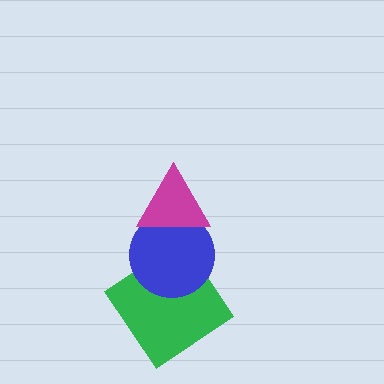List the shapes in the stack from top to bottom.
From top to bottom: the magenta triangle, the blue circle, the green diamond.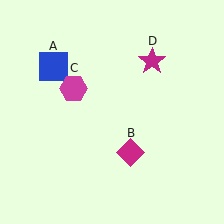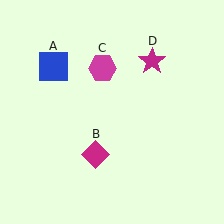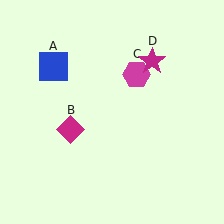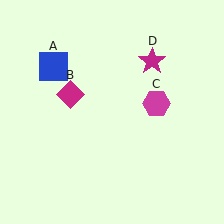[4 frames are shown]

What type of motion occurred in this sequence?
The magenta diamond (object B), magenta hexagon (object C) rotated clockwise around the center of the scene.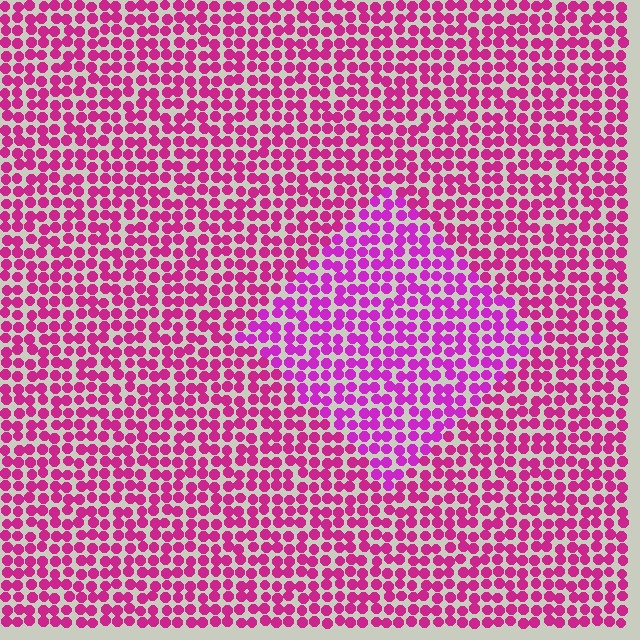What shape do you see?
I see a diamond.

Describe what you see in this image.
The image is filled with small magenta elements in a uniform arrangement. A diamond-shaped region is visible where the elements are tinted to a slightly different hue, forming a subtle color boundary.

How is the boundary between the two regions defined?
The boundary is defined purely by a slight shift in hue (about 22 degrees). Spacing, size, and orientation are identical on both sides.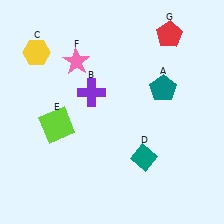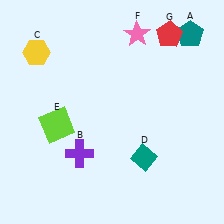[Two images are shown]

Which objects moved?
The objects that moved are: the teal pentagon (A), the purple cross (B), the pink star (F).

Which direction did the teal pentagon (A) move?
The teal pentagon (A) moved up.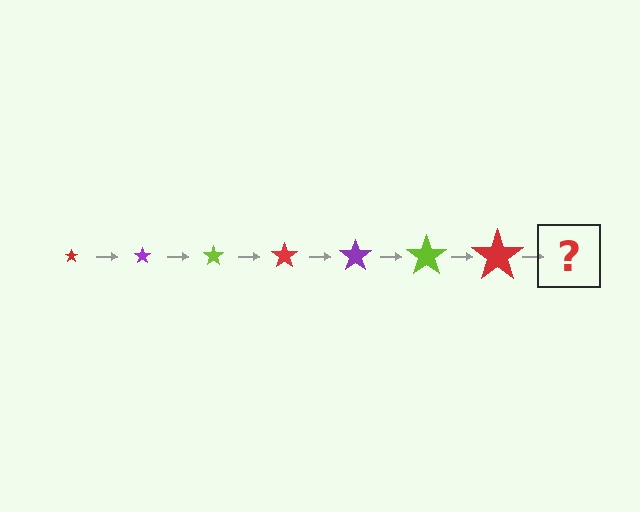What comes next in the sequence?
The next element should be a purple star, larger than the previous one.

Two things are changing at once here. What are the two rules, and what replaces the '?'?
The two rules are that the star grows larger each step and the color cycles through red, purple, and lime. The '?' should be a purple star, larger than the previous one.